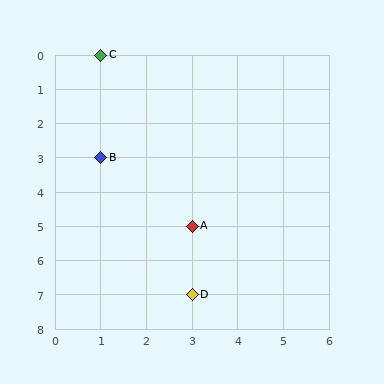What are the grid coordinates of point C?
Point C is at grid coordinates (1, 0).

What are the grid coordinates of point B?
Point B is at grid coordinates (1, 3).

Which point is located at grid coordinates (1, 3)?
Point B is at (1, 3).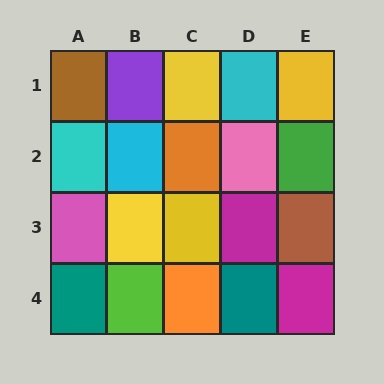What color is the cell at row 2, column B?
Cyan.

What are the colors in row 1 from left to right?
Brown, purple, yellow, cyan, yellow.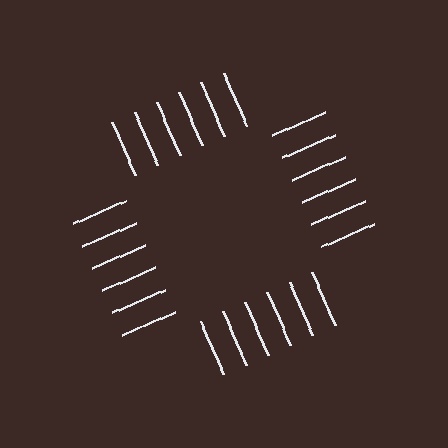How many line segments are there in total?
24 — 6 along each of the 4 edges.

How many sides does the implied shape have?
4 sides — the line-ends trace a square.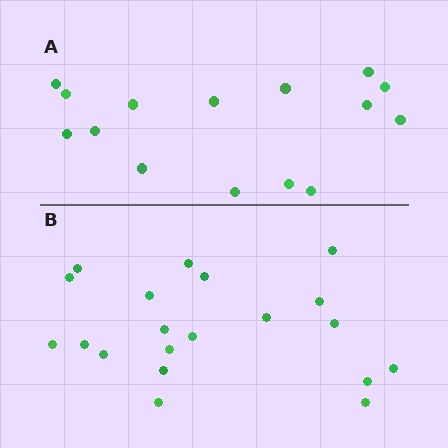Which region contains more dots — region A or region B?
Region B (the bottom region) has more dots.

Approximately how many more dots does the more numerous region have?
Region B has about 5 more dots than region A.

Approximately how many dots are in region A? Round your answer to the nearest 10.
About 20 dots. (The exact count is 15, which rounds to 20.)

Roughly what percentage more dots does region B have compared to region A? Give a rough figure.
About 35% more.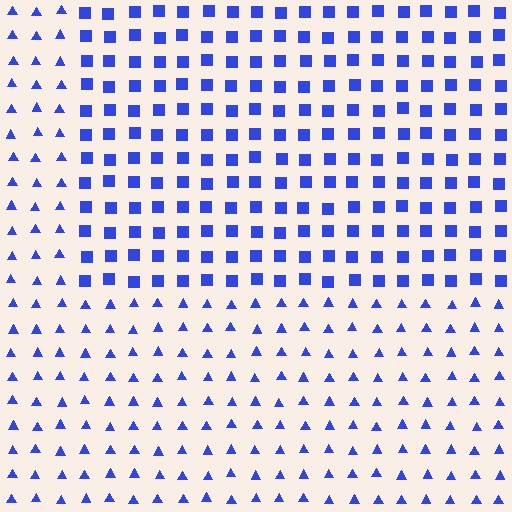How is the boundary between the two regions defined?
The boundary is defined by a change in element shape: squares inside vs. triangles outside. All elements share the same color and spacing.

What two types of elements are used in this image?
The image uses squares inside the rectangle region and triangles outside it.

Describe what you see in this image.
The image is filled with small blue elements arranged in a uniform grid. A rectangle-shaped region contains squares, while the surrounding area contains triangles. The boundary is defined purely by the change in element shape.